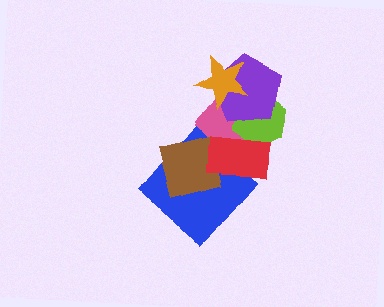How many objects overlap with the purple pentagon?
3 objects overlap with the purple pentagon.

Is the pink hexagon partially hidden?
Yes, it is partially covered by another shape.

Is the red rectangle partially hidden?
No, no other shape covers it.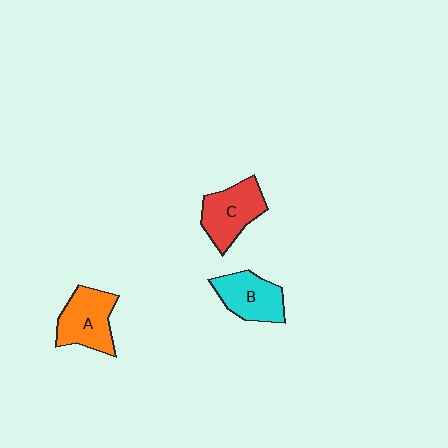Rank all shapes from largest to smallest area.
From largest to smallest: A (orange), C (red), B (cyan).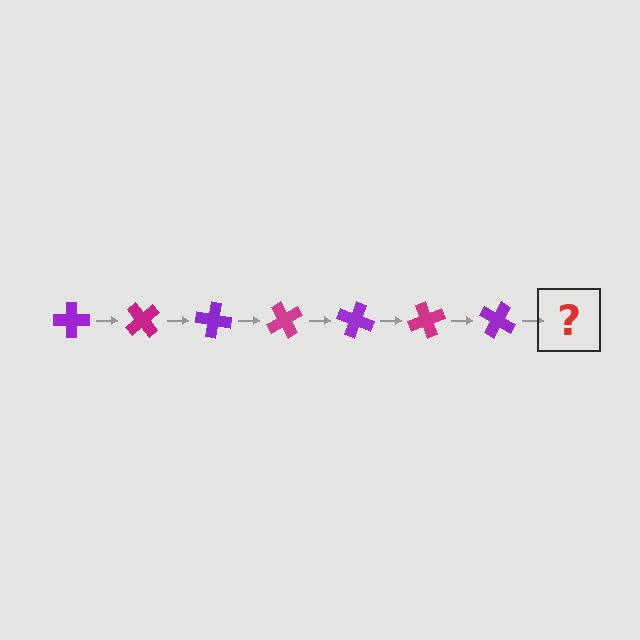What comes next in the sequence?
The next element should be a magenta cross, rotated 350 degrees from the start.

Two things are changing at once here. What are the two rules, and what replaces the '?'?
The two rules are that it rotates 50 degrees each step and the color cycles through purple and magenta. The '?' should be a magenta cross, rotated 350 degrees from the start.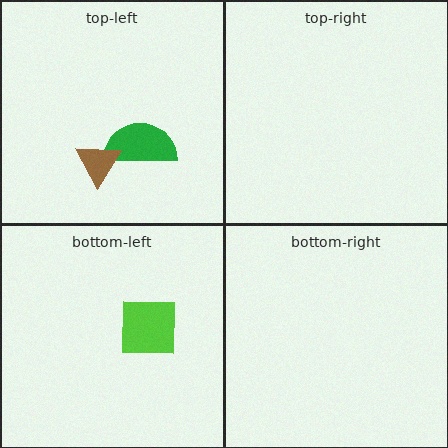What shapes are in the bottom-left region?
The lime square.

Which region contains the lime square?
The bottom-left region.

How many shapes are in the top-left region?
2.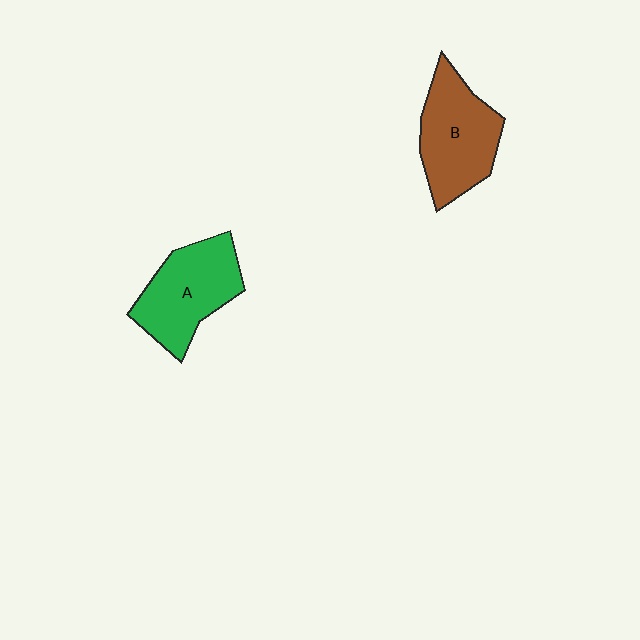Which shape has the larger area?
Shape B (brown).